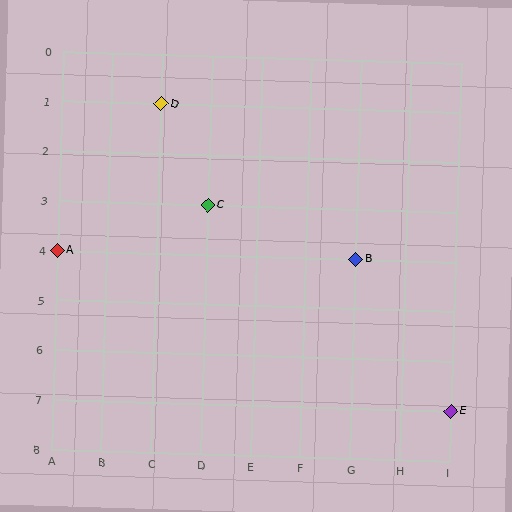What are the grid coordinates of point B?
Point B is at grid coordinates (G, 4).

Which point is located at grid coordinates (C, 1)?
Point D is at (C, 1).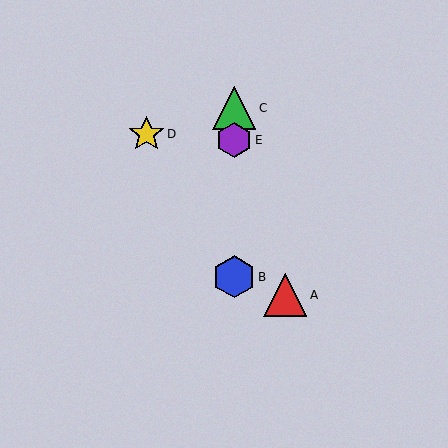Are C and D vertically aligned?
No, C is at x≈234 and D is at x≈146.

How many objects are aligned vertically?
3 objects (B, C, E) are aligned vertically.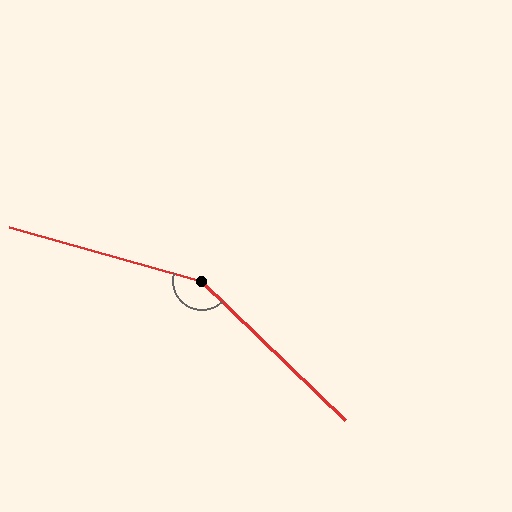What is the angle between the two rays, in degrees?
Approximately 152 degrees.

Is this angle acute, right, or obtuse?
It is obtuse.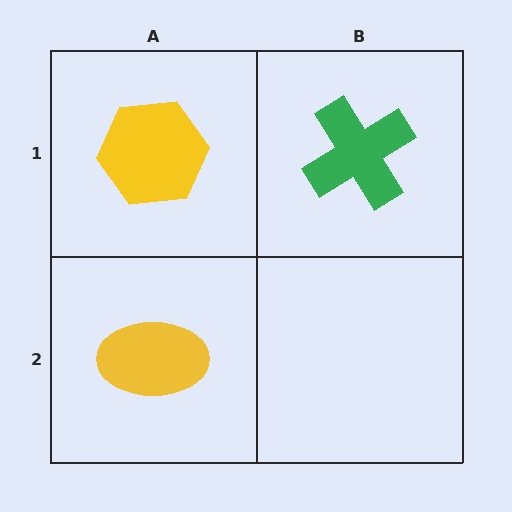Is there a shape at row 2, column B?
No, that cell is empty.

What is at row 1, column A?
A yellow hexagon.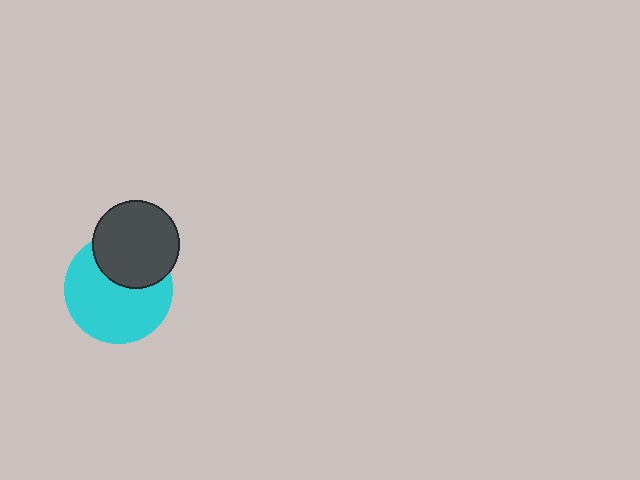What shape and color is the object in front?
The object in front is a dark gray circle.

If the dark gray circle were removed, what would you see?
You would see the complete cyan circle.